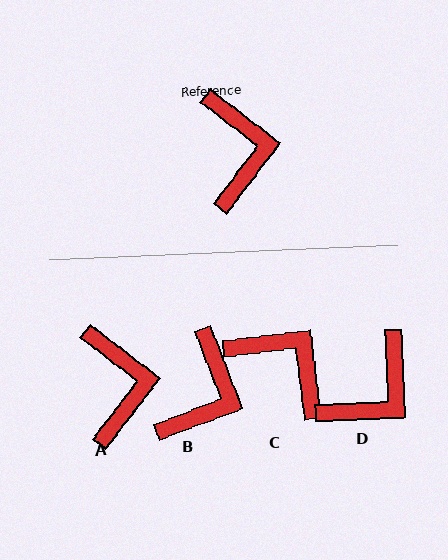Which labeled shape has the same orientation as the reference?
A.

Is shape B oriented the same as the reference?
No, it is off by about 31 degrees.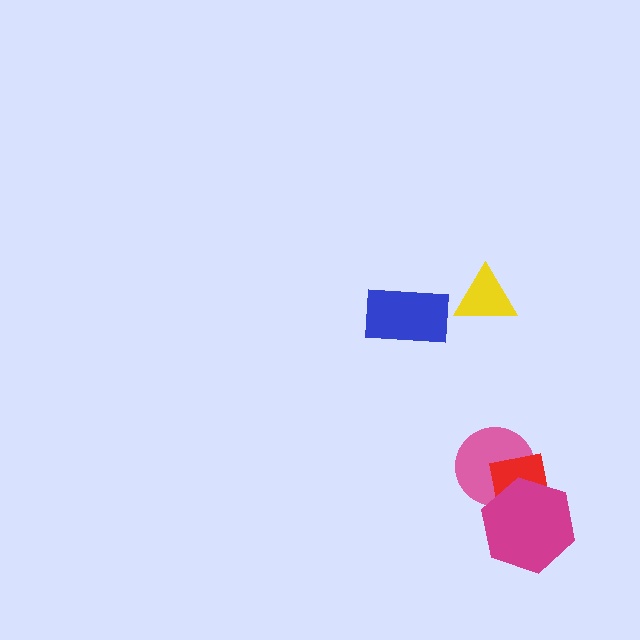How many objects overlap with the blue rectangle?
0 objects overlap with the blue rectangle.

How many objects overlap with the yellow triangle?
0 objects overlap with the yellow triangle.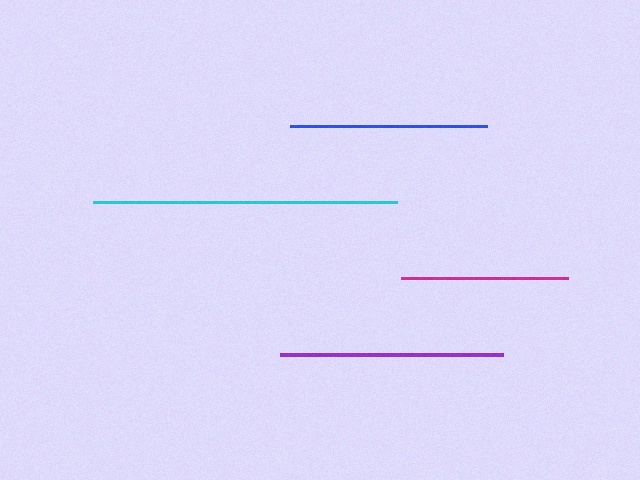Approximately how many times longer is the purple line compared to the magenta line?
The purple line is approximately 1.3 times the length of the magenta line.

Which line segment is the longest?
The cyan line is the longest at approximately 304 pixels.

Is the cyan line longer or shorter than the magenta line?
The cyan line is longer than the magenta line.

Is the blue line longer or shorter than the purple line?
The purple line is longer than the blue line.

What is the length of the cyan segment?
The cyan segment is approximately 304 pixels long.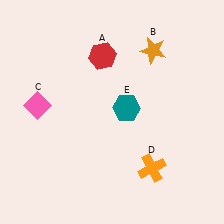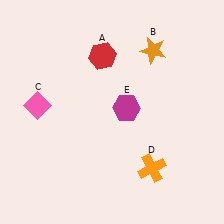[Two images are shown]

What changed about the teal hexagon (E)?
In Image 1, E is teal. In Image 2, it changed to magenta.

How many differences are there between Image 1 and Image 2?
There is 1 difference between the two images.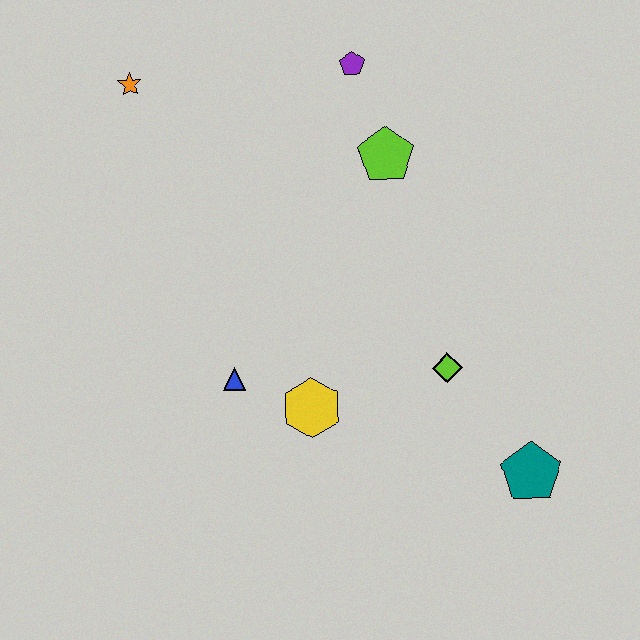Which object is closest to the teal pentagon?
The lime diamond is closest to the teal pentagon.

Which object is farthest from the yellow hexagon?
The orange star is farthest from the yellow hexagon.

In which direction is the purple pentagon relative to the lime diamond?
The purple pentagon is above the lime diamond.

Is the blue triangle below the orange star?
Yes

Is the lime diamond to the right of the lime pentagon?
Yes